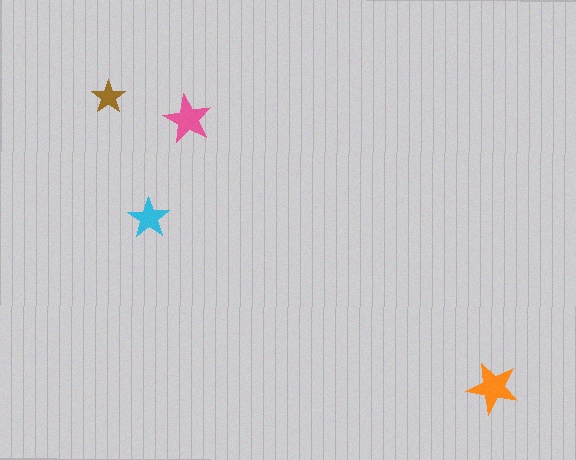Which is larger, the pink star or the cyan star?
The pink one.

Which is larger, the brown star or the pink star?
The pink one.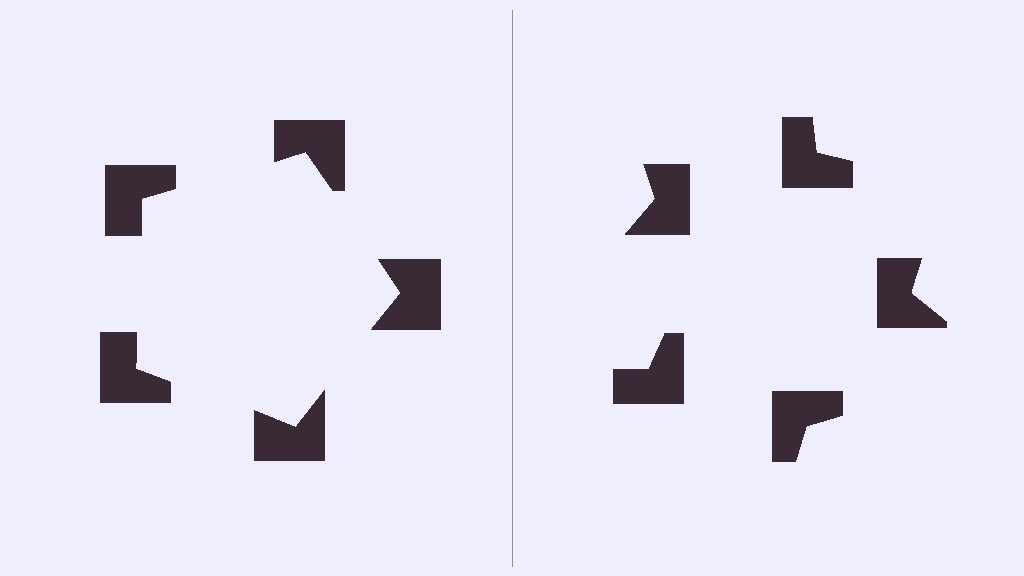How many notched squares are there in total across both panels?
10 — 5 on each side.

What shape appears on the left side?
An illusory pentagon.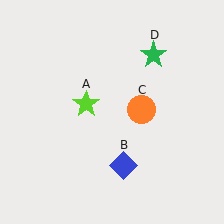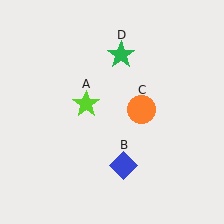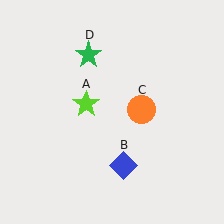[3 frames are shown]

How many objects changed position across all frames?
1 object changed position: green star (object D).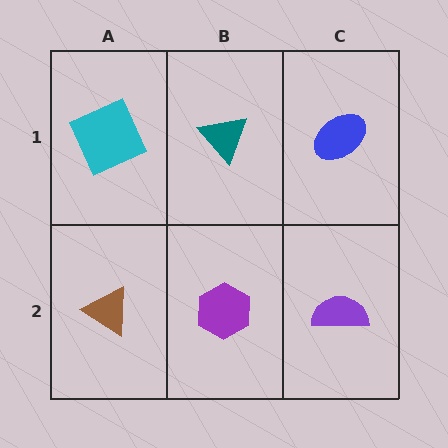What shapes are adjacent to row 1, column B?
A purple hexagon (row 2, column B), a cyan square (row 1, column A), a blue ellipse (row 1, column C).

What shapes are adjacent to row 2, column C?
A blue ellipse (row 1, column C), a purple hexagon (row 2, column B).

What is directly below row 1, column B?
A purple hexagon.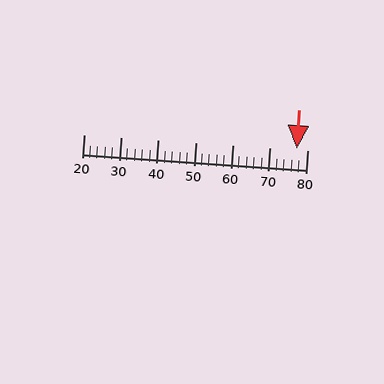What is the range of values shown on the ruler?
The ruler shows values from 20 to 80.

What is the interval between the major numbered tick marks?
The major tick marks are spaced 10 units apart.